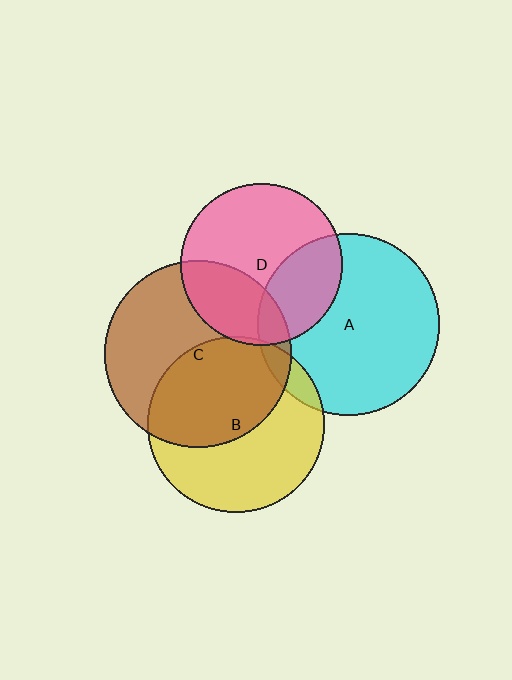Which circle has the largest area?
Circle C (brown).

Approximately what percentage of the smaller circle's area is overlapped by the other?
Approximately 10%.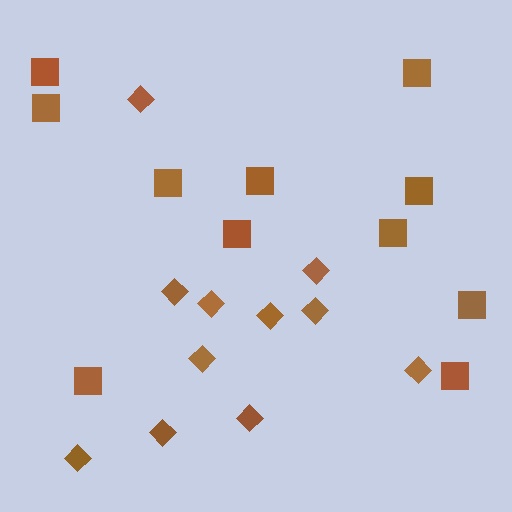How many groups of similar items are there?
There are 2 groups: one group of diamonds (11) and one group of squares (11).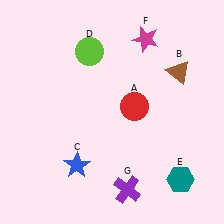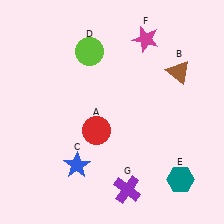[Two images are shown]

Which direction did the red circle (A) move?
The red circle (A) moved left.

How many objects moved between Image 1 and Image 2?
1 object moved between the two images.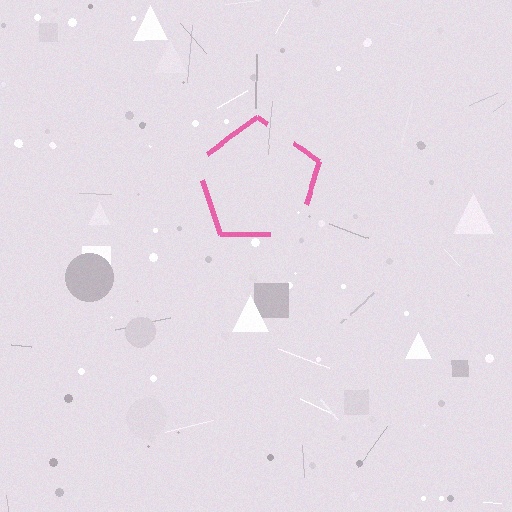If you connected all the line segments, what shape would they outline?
They would outline a pentagon.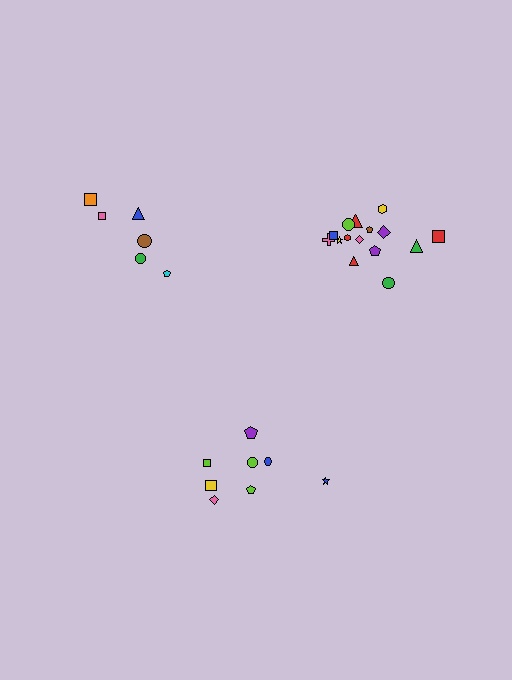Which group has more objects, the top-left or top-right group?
The top-right group.